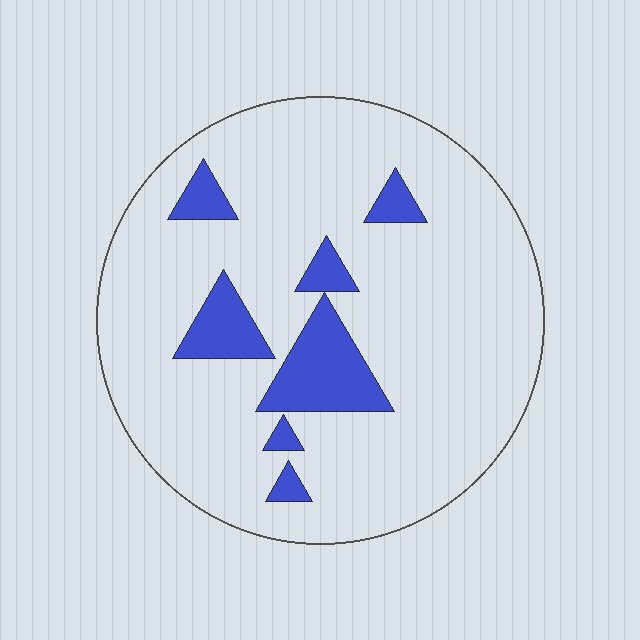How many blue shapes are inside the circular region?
7.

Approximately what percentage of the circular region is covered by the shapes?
Approximately 15%.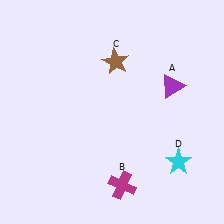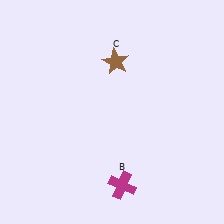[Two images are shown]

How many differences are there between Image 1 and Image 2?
There are 2 differences between the two images.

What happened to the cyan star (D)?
The cyan star (D) was removed in Image 2. It was in the bottom-right area of Image 1.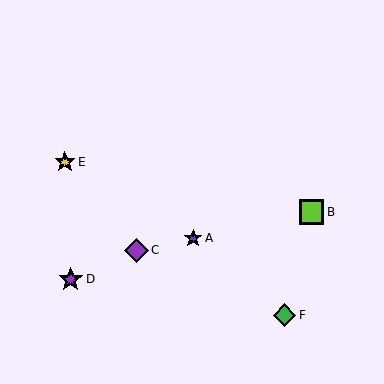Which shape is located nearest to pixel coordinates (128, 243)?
The purple diamond (labeled C) at (136, 250) is nearest to that location.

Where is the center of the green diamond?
The center of the green diamond is at (285, 315).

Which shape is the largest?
The lime square (labeled B) is the largest.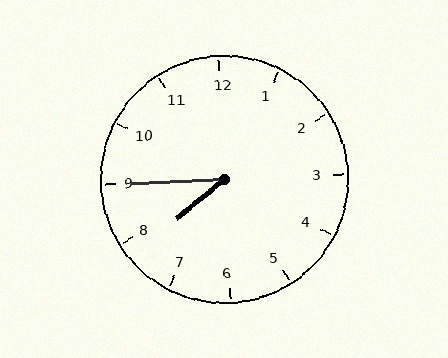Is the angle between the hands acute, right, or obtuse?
It is acute.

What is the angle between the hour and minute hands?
Approximately 38 degrees.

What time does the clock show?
7:45.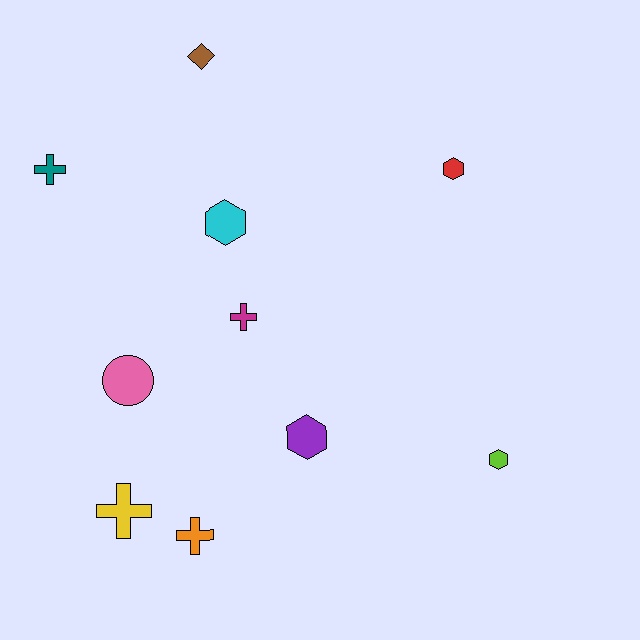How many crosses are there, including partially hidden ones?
There are 4 crosses.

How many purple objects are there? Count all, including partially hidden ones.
There is 1 purple object.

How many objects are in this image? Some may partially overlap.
There are 10 objects.